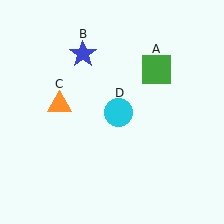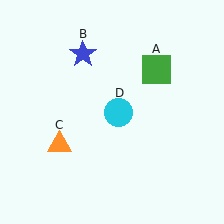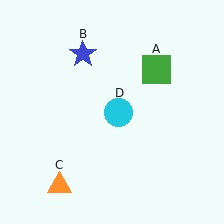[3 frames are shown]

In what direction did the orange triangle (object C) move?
The orange triangle (object C) moved down.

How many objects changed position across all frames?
1 object changed position: orange triangle (object C).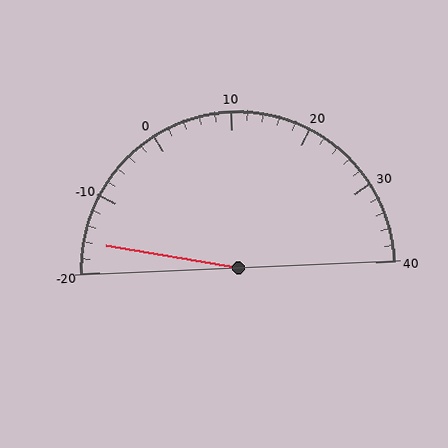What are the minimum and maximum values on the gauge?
The gauge ranges from -20 to 40.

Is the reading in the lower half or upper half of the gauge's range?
The reading is in the lower half of the range (-20 to 40).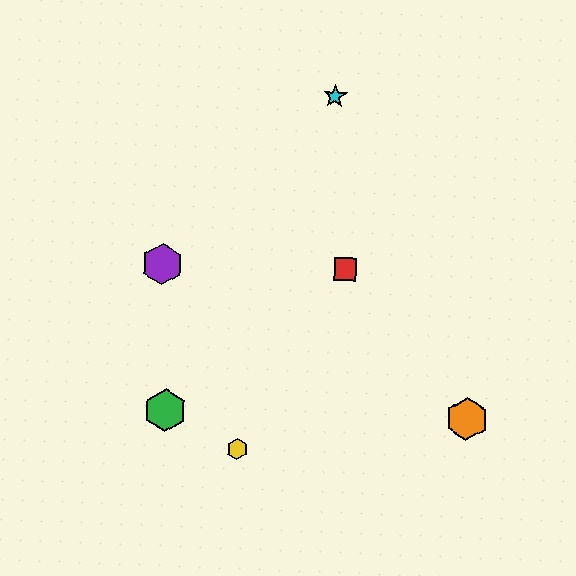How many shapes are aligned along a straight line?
3 shapes (the red square, the blue square, the orange hexagon) are aligned along a straight line.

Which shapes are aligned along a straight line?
The red square, the blue square, the orange hexagon are aligned along a straight line.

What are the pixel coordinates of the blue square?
The blue square is at (466, 418).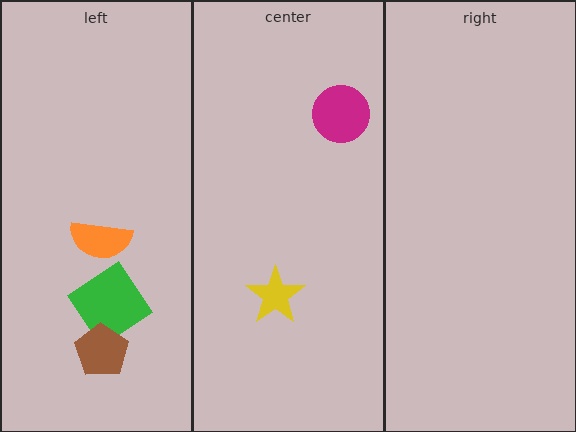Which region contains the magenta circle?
The center region.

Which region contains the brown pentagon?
The left region.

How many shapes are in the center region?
2.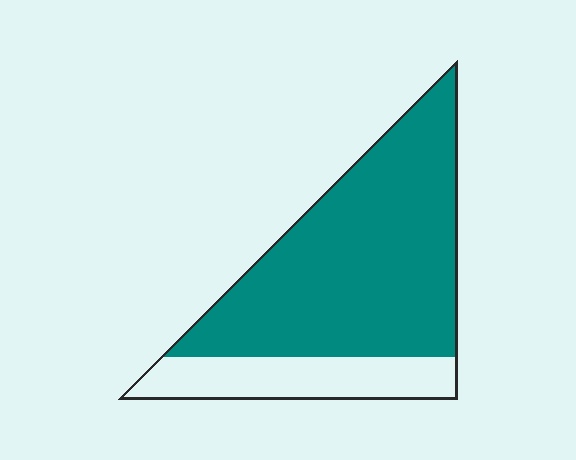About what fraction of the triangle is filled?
About three quarters (3/4).